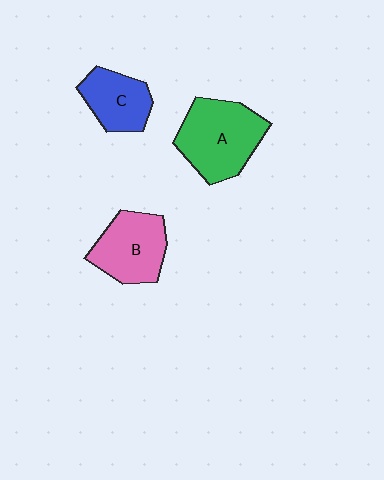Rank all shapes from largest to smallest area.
From largest to smallest: A (green), B (pink), C (blue).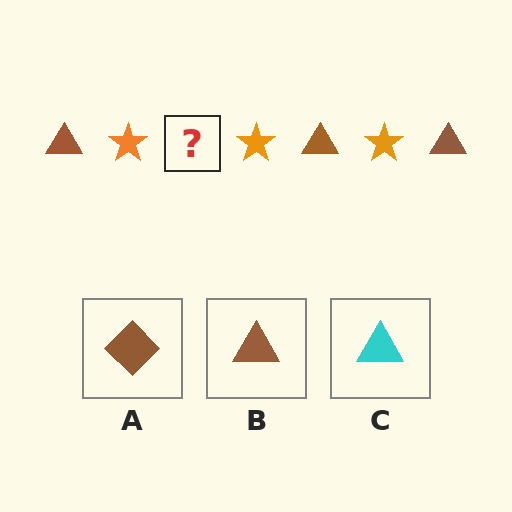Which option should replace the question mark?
Option B.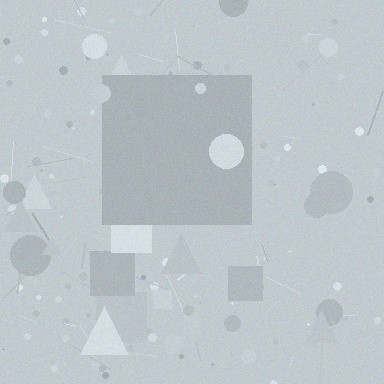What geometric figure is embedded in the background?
A square is embedded in the background.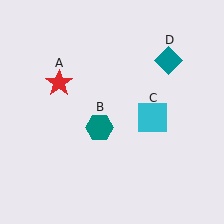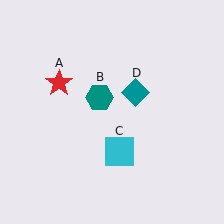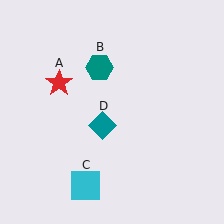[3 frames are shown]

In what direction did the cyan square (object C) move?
The cyan square (object C) moved down and to the left.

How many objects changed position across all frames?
3 objects changed position: teal hexagon (object B), cyan square (object C), teal diamond (object D).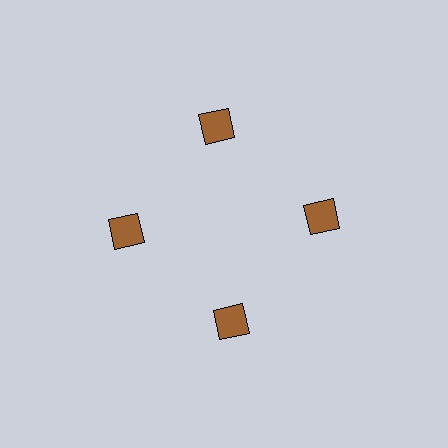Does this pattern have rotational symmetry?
Yes, this pattern has 4-fold rotational symmetry. It looks the same after rotating 90 degrees around the center.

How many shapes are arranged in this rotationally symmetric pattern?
There are 4 shapes, arranged in 4 groups of 1.